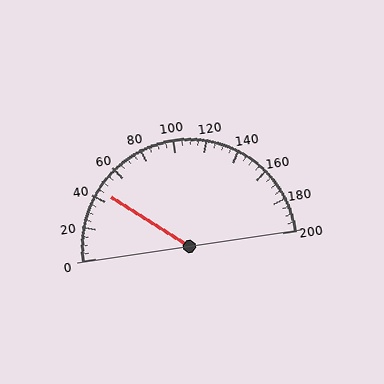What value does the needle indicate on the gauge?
The needle indicates approximately 45.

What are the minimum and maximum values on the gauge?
The gauge ranges from 0 to 200.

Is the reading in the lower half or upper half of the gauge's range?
The reading is in the lower half of the range (0 to 200).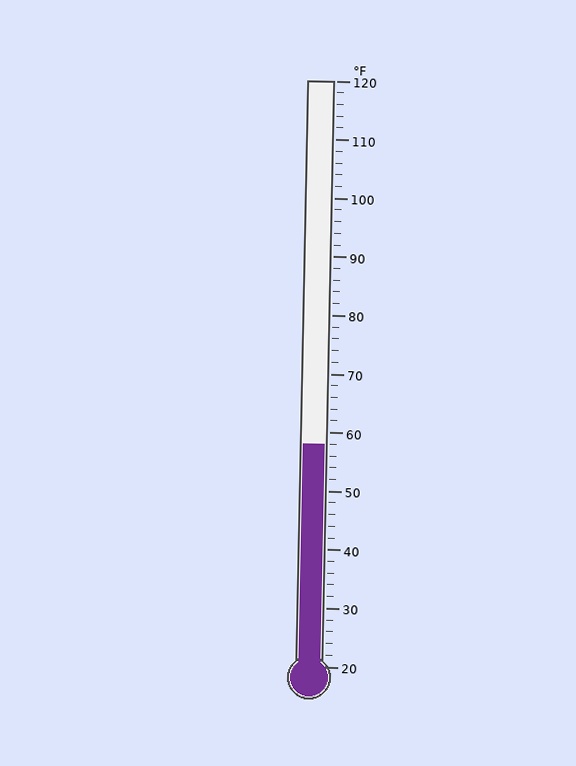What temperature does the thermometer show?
The thermometer shows approximately 58°F.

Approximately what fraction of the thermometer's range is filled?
The thermometer is filled to approximately 40% of its range.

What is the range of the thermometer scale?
The thermometer scale ranges from 20°F to 120°F.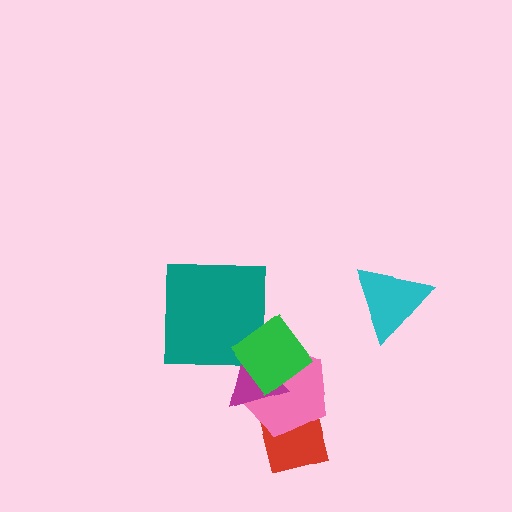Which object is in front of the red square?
The pink pentagon is in front of the red square.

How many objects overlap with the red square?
1 object overlaps with the red square.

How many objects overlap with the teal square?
1 object overlaps with the teal square.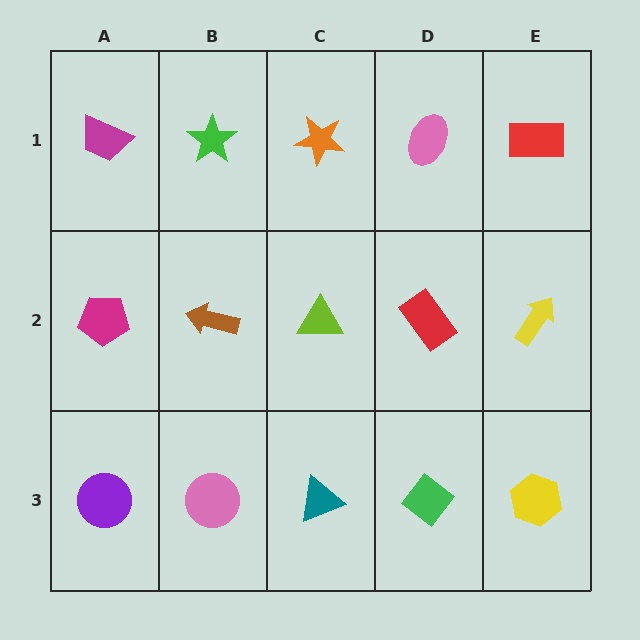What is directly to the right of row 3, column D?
A yellow hexagon.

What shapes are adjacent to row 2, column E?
A red rectangle (row 1, column E), a yellow hexagon (row 3, column E), a red rectangle (row 2, column D).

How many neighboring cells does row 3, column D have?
3.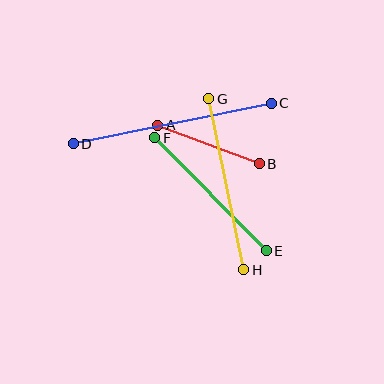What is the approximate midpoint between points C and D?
The midpoint is at approximately (172, 124) pixels.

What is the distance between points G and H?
The distance is approximately 175 pixels.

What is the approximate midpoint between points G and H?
The midpoint is at approximately (226, 184) pixels.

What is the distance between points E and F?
The distance is approximately 159 pixels.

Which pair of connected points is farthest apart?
Points C and D are farthest apart.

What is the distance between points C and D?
The distance is approximately 202 pixels.